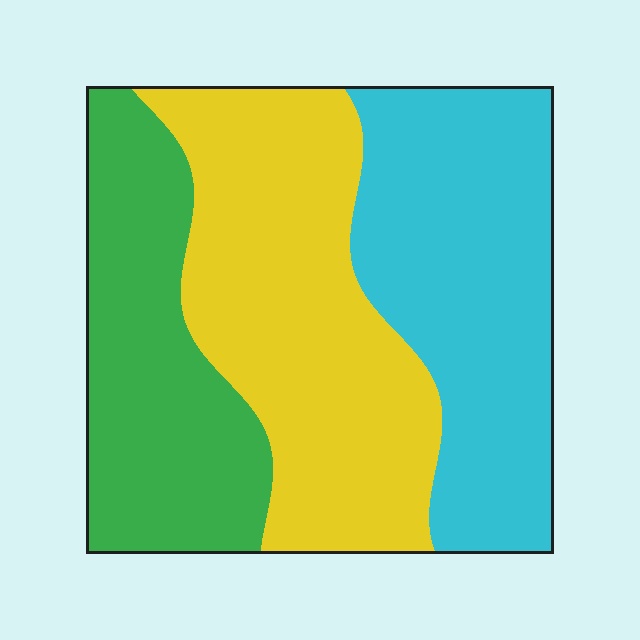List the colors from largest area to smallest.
From largest to smallest: yellow, cyan, green.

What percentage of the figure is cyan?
Cyan covers 34% of the figure.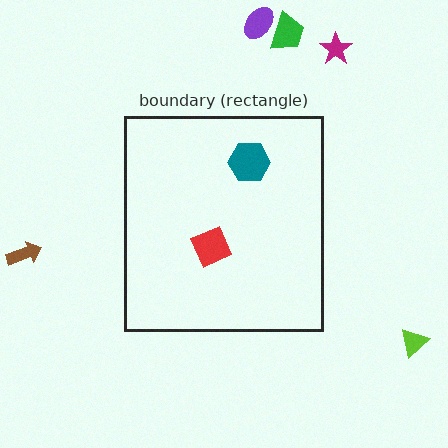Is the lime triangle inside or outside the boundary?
Outside.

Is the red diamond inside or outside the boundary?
Inside.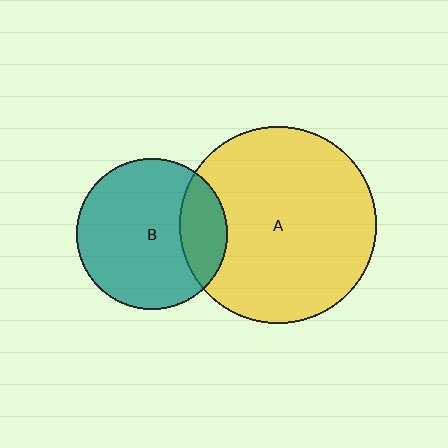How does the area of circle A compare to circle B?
Approximately 1.7 times.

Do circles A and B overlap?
Yes.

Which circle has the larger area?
Circle A (yellow).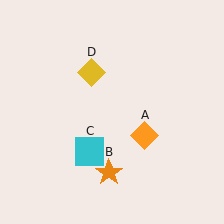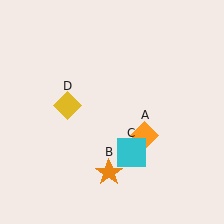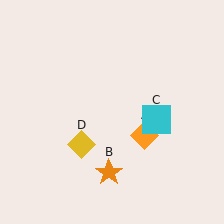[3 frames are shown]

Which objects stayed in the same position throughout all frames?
Orange diamond (object A) and orange star (object B) remained stationary.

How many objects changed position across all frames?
2 objects changed position: cyan square (object C), yellow diamond (object D).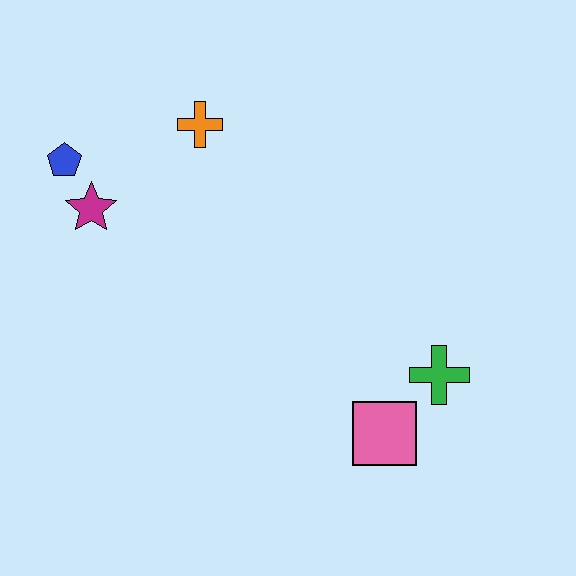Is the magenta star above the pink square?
Yes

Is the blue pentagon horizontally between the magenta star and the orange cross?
No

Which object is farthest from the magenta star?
The green cross is farthest from the magenta star.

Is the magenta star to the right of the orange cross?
No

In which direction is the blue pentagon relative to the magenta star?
The blue pentagon is above the magenta star.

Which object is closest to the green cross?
The pink square is closest to the green cross.